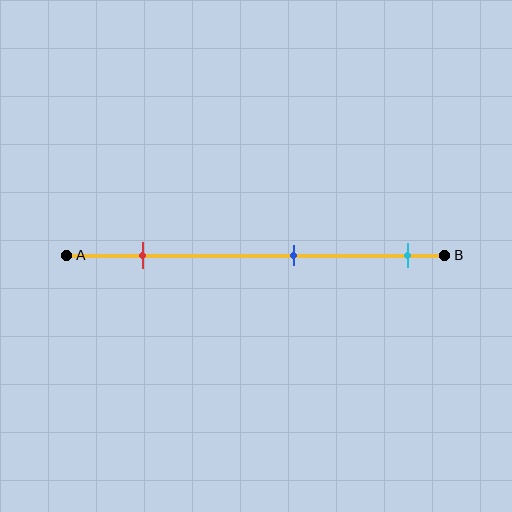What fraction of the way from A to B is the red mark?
The red mark is approximately 20% (0.2) of the way from A to B.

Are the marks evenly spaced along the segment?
Yes, the marks are approximately evenly spaced.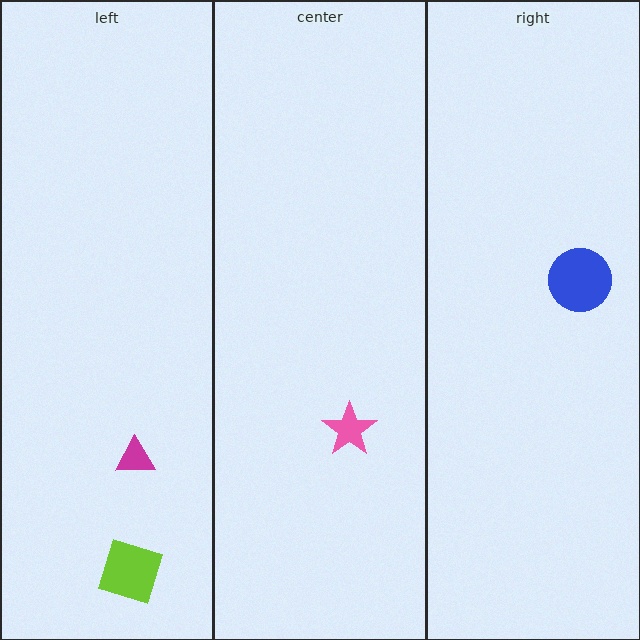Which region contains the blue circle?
The right region.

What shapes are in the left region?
The lime diamond, the magenta triangle.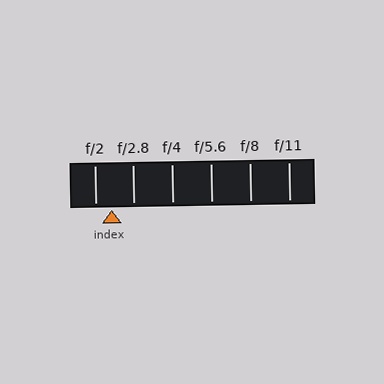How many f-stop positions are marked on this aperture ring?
There are 6 f-stop positions marked.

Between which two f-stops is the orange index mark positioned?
The index mark is between f/2 and f/2.8.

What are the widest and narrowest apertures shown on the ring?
The widest aperture shown is f/2 and the narrowest is f/11.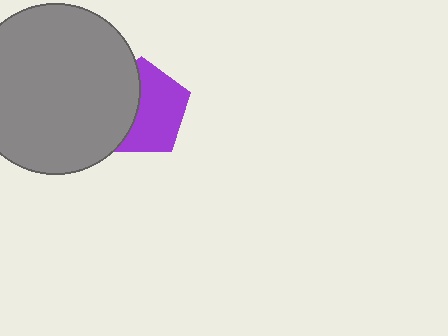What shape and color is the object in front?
The object in front is a gray circle.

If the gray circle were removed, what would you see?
You would see the complete purple pentagon.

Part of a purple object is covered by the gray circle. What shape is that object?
It is a pentagon.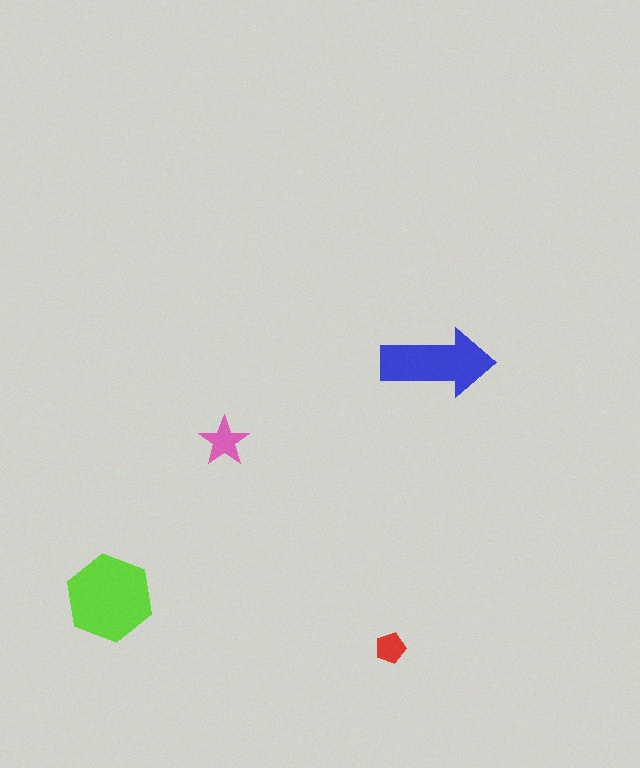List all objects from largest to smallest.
The lime hexagon, the blue arrow, the pink star, the red pentagon.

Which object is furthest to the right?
The blue arrow is rightmost.